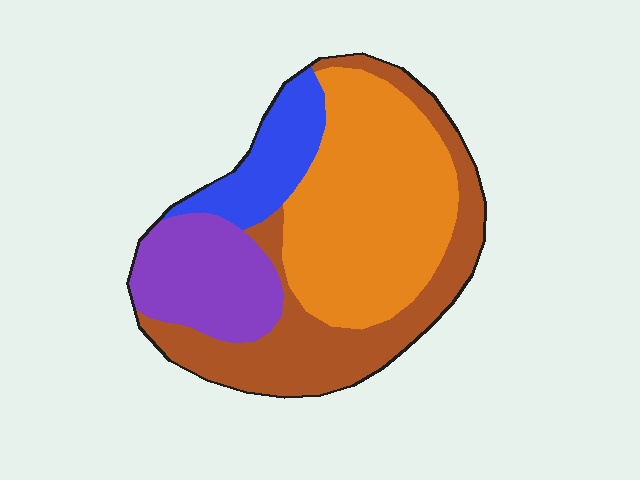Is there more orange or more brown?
Orange.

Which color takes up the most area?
Orange, at roughly 40%.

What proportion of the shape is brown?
Brown takes up about one third (1/3) of the shape.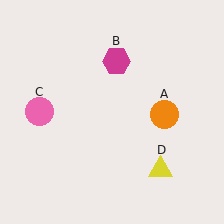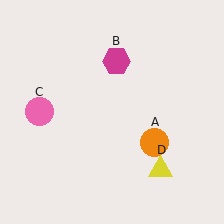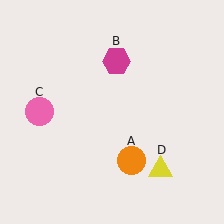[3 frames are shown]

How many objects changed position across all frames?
1 object changed position: orange circle (object A).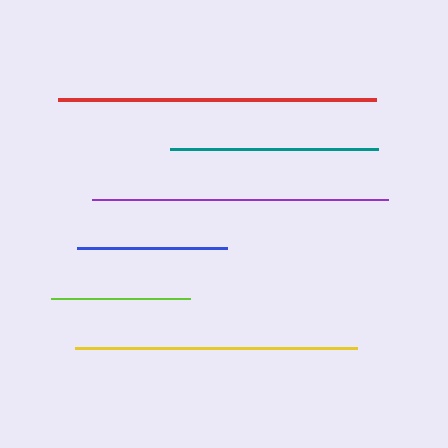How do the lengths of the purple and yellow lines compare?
The purple and yellow lines are approximately the same length.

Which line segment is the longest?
The red line is the longest at approximately 319 pixels.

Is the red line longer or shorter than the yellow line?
The red line is longer than the yellow line.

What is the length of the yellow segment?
The yellow segment is approximately 282 pixels long.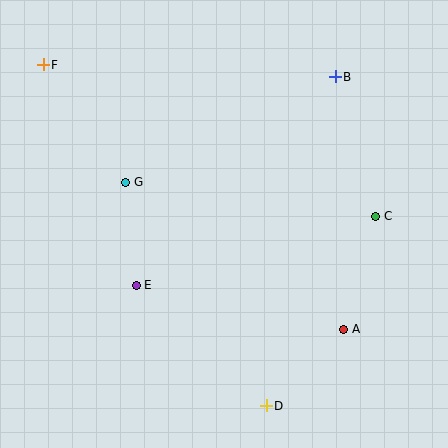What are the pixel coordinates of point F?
Point F is at (43, 65).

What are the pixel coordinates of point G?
Point G is at (126, 182).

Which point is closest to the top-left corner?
Point F is closest to the top-left corner.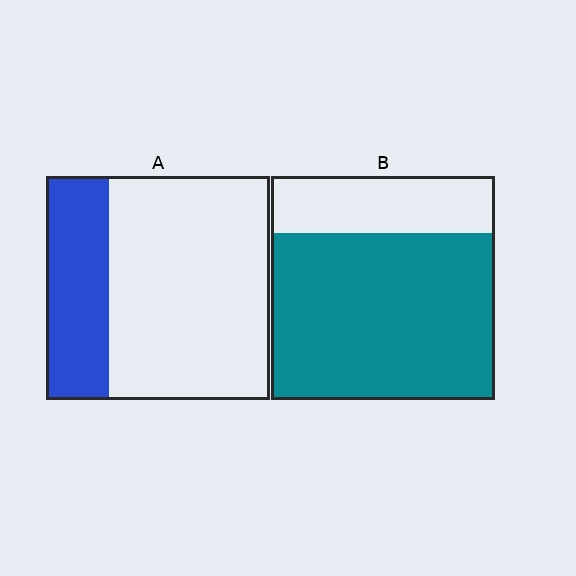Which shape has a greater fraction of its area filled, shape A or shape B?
Shape B.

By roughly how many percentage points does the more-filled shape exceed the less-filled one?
By roughly 45 percentage points (B over A).